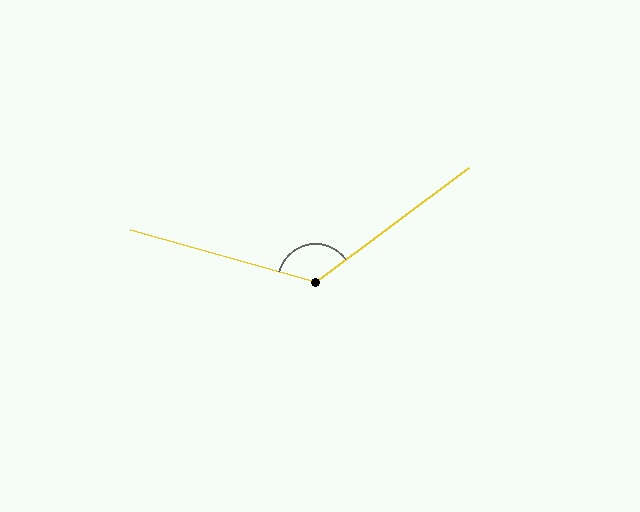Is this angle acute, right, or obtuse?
It is obtuse.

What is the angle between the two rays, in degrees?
Approximately 128 degrees.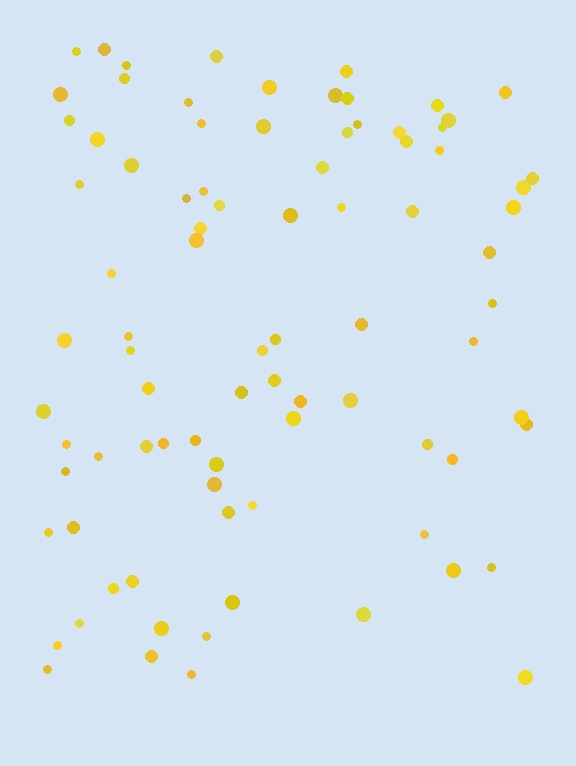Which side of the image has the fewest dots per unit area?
The bottom.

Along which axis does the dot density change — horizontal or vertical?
Vertical.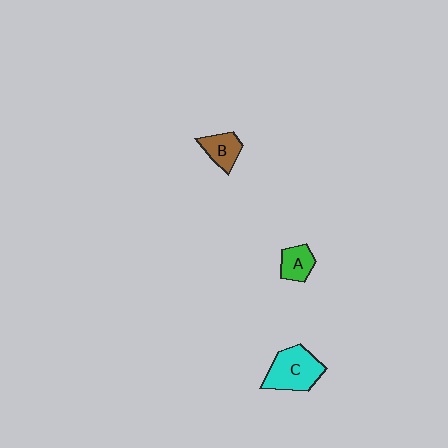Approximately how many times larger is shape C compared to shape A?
Approximately 2.0 times.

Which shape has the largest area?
Shape C (cyan).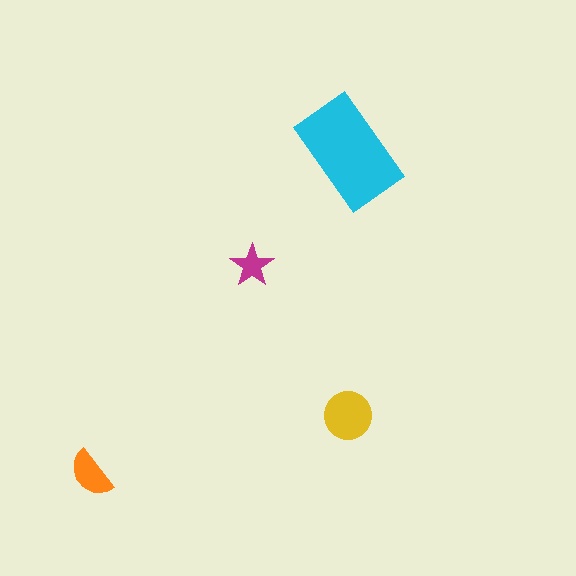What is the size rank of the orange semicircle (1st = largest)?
3rd.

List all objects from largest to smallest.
The cyan rectangle, the yellow circle, the orange semicircle, the magenta star.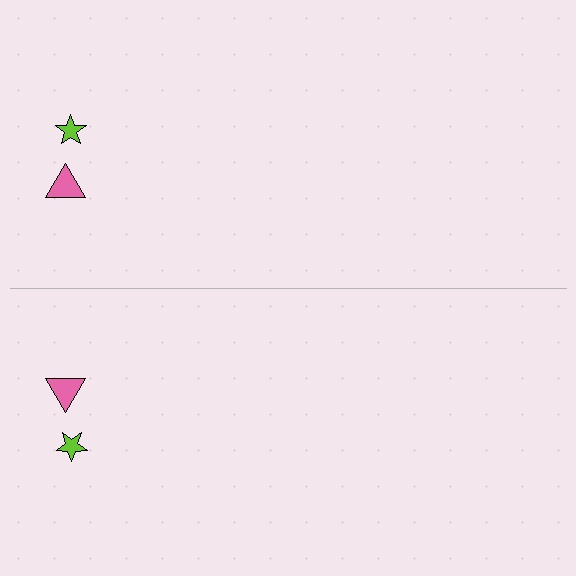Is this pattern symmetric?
Yes, this pattern has bilateral (reflection) symmetry.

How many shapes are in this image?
There are 4 shapes in this image.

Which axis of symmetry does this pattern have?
The pattern has a horizontal axis of symmetry running through the center of the image.